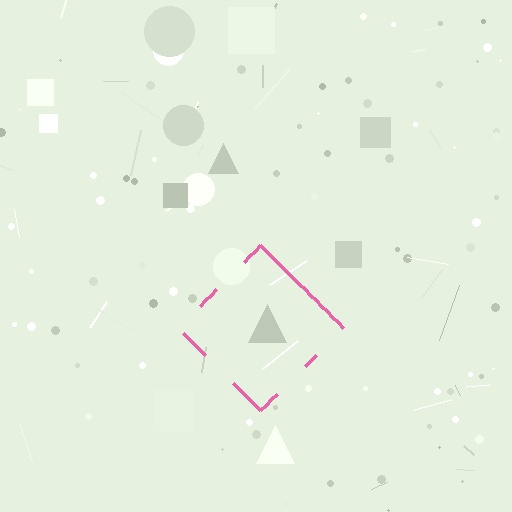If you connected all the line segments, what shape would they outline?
They would outline a diamond.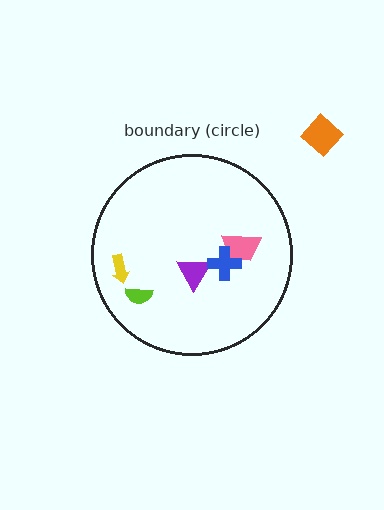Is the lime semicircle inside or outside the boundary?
Inside.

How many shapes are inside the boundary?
5 inside, 1 outside.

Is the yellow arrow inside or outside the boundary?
Inside.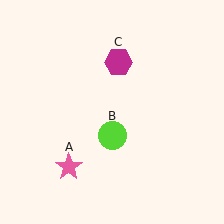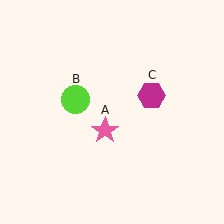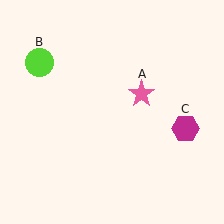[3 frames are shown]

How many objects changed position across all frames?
3 objects changed position: pink star (object A), lime circle (object B), magenta hexagon (object C).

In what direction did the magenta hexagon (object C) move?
The magenta hexagon (object C) moved down and to the right.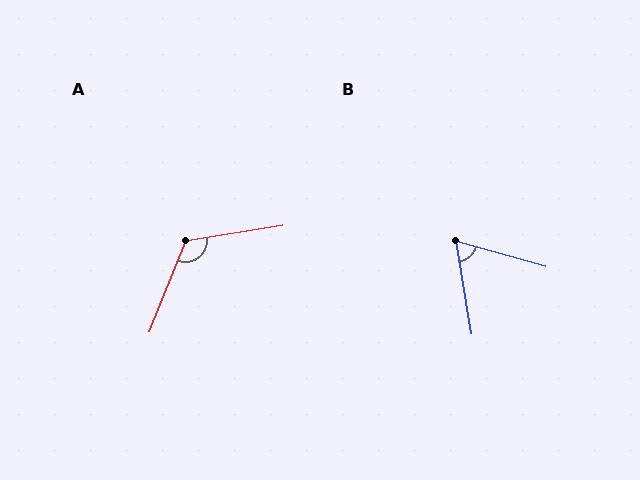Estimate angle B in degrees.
Approximately 65 degrees.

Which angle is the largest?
A, at approximately 121 degrees.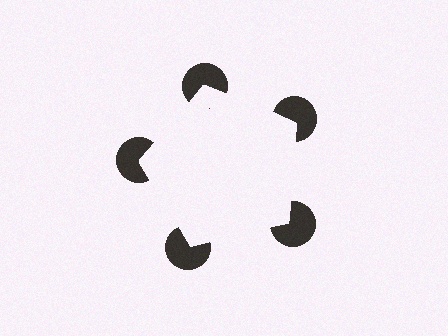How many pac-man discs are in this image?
There are 5 — one at each vertex of the illusory pentagon.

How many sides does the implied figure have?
5 sides.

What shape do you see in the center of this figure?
An illusory pentagon — its edges are inferred from the aligned wedge cuts in the pac-man discs, not physically drawn.